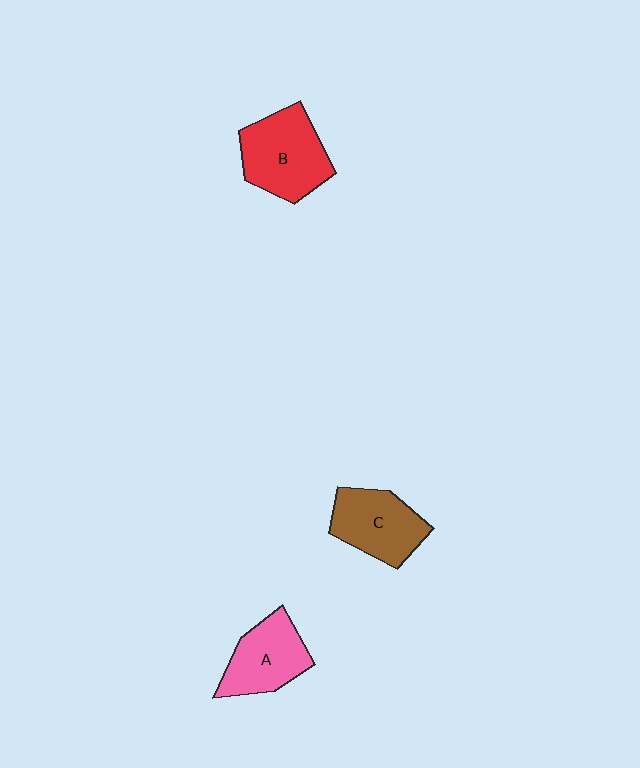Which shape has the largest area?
Shape B (red).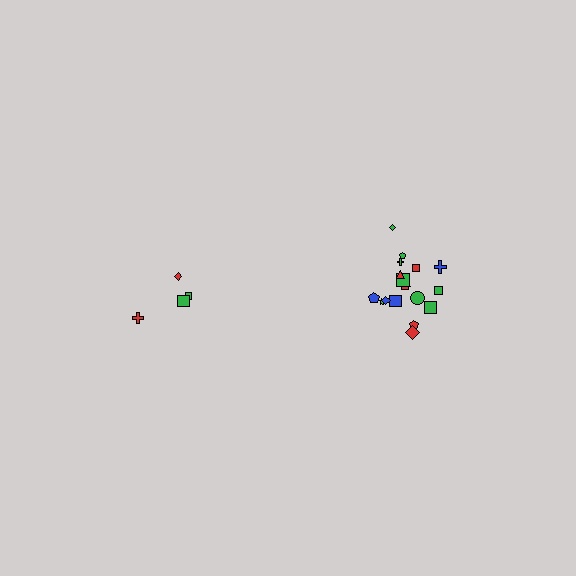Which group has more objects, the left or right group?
The right group.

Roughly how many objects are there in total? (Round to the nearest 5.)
Roughly 20 objects in total.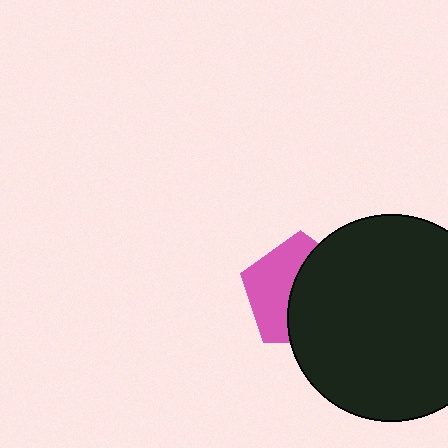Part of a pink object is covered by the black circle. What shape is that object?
It is a pentagon.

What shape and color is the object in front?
The object in front is a black circle.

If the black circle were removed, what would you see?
You would see the complete pink pentagon.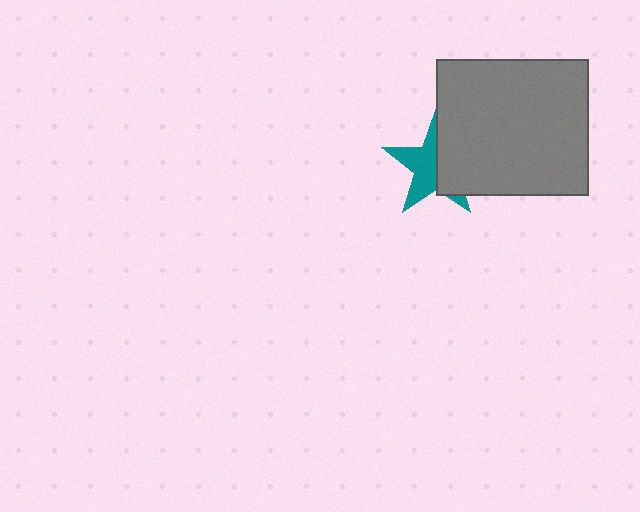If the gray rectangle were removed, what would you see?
You would see the complete teal star.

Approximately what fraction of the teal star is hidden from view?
Roughly 47% of the teal star is hidden behind the gray rectangle.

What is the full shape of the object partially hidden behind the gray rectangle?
The partially hidden object is a teal star.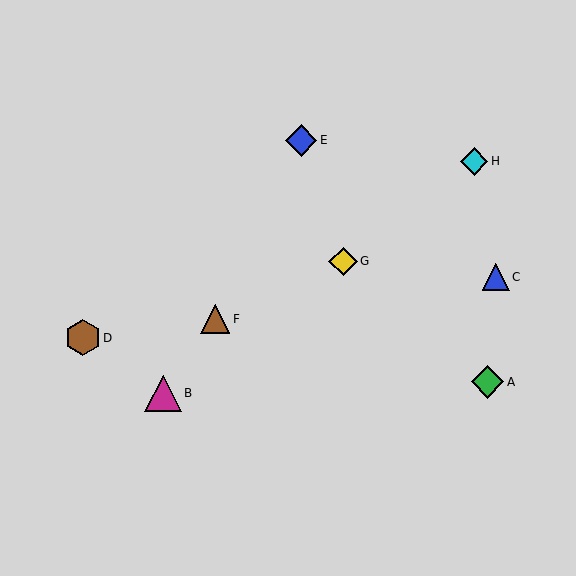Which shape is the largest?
The magenta triangle (labeled B) is the largest.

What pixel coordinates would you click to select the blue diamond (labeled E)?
Click at (301, 140) to select the blue diamond E.